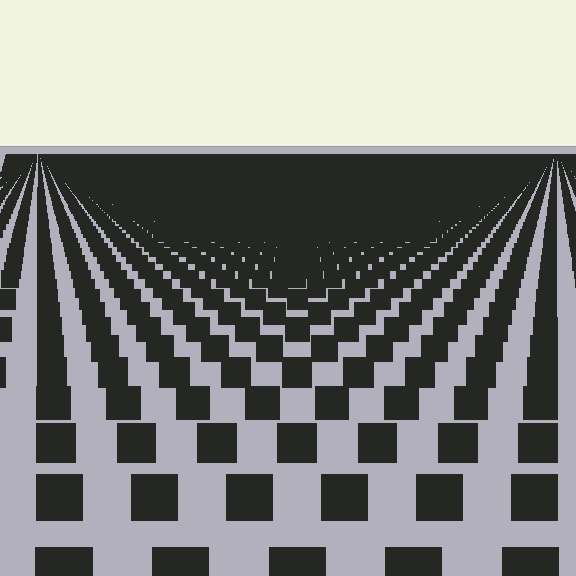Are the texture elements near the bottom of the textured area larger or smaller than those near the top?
Larger. Near the bottom, elements are closer to the viewer and appear at a bigger on-screen size.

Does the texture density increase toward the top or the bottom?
Density increases toward the top.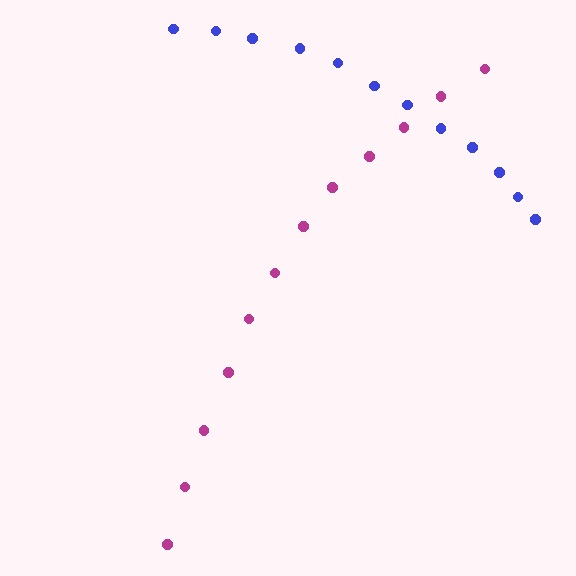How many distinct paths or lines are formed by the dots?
There are 2 distinct paths.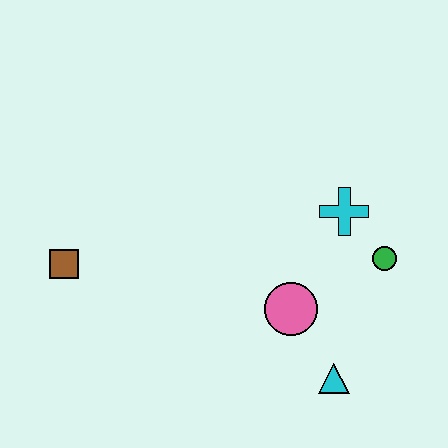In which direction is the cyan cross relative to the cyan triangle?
The cyan cross is above the cyan triangle.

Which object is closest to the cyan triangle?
The pink circle is closest to the cyan triangle.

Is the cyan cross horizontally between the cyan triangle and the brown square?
No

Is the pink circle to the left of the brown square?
No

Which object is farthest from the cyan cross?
The brown square is farthest from the cyan cross.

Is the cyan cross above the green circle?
Yes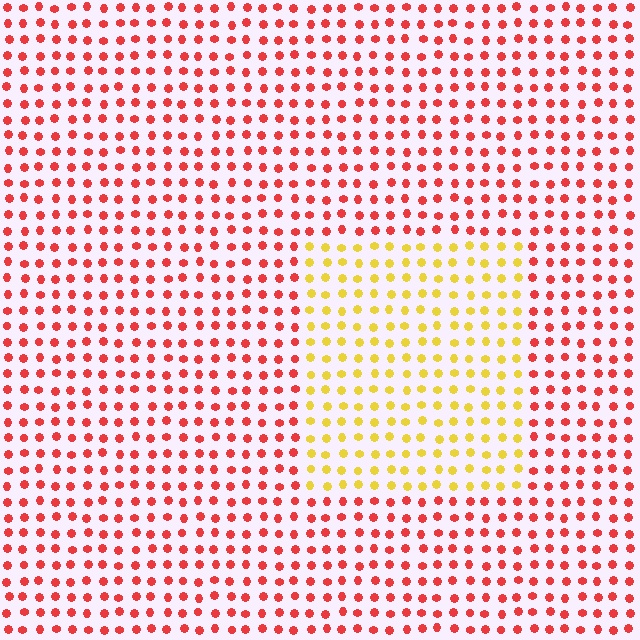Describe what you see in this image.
The image is filled with small red elements in a uniform arrangement. A rectangle-shaped region is visible where the elements are tinted to a slightly different hue, forming a subtle color boundary.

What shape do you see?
I see a rectangle.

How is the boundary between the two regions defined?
The boundary is defined purely by a slight shift in hue (about 54 degrees). Spacing, size, and orientation are identical on both sides.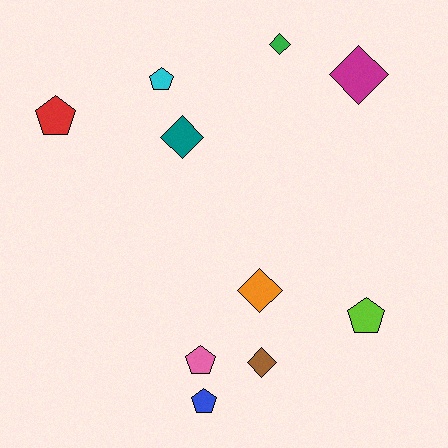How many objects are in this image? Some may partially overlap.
There are 10 objects.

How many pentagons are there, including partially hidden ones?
There are 5 pentagons.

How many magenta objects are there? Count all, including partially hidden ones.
There is 1 magenta object.